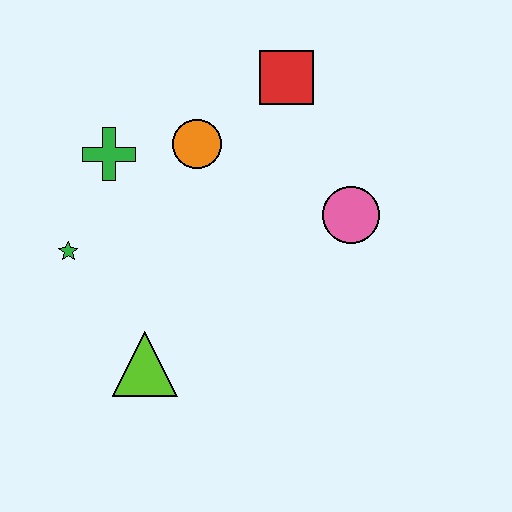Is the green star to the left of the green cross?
Yes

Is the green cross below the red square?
Yes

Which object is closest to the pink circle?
The red square is closest to the pink circle.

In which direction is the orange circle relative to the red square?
The orange circle is to the left of the red square.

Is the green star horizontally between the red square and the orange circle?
No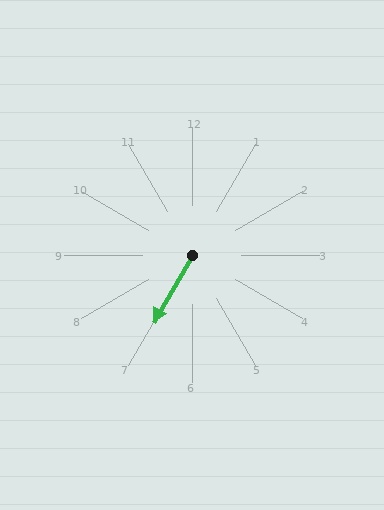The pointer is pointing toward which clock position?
Roughly 7 o'clock.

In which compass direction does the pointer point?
Southwest.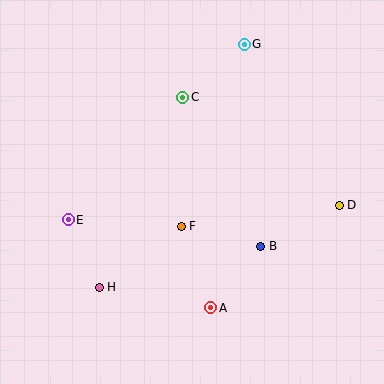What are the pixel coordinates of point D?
Point D is at (339, 205).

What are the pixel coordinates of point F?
Point F is at (181, 226).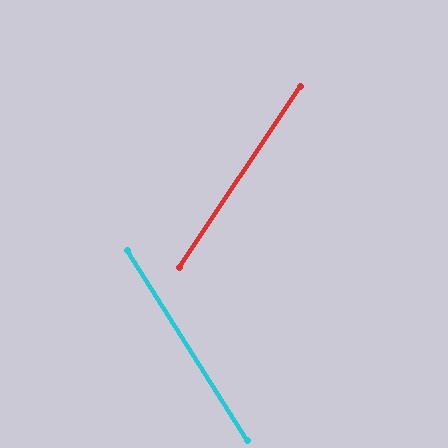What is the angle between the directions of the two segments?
Approximately 66 degrees.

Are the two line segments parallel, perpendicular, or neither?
Neither parallel nor perpendicular — they differ by about 66°.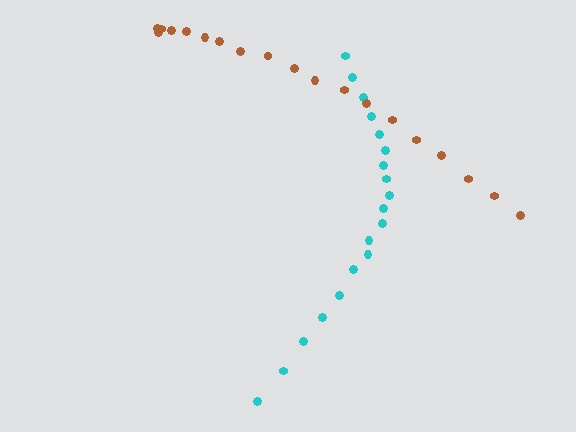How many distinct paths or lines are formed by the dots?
There are 2 distinct paths.